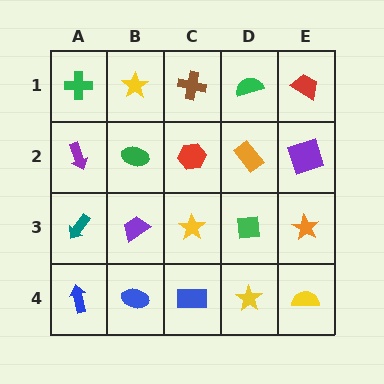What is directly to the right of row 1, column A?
A yellow star.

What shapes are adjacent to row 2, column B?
A yellow star (row 1, column B), a purple trapezoid (row 3, column B), a purple arrow (row 2, column A), a red hexagon (row 2, column C).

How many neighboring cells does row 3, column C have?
4.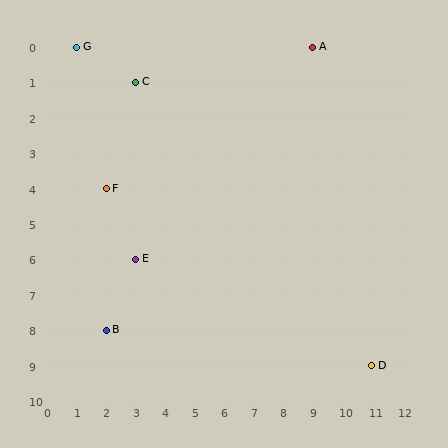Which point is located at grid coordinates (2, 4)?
Point F is at (2, 4).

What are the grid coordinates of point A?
Point A is at grid coordinates (9, 0).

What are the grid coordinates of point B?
Point B is at grid coordinates (2, 8).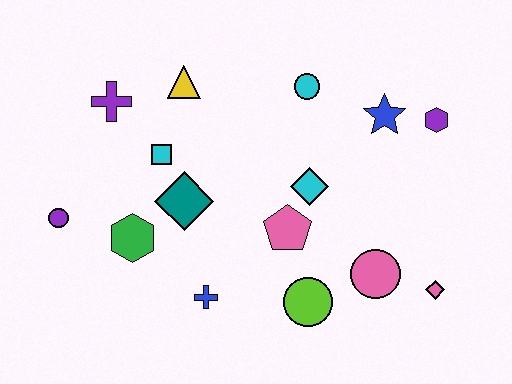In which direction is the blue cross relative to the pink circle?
The blue cross is to the left of the pink circle.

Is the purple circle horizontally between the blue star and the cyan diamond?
No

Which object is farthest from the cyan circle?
The purple circle is farthest from the cyan circle.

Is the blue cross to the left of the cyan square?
No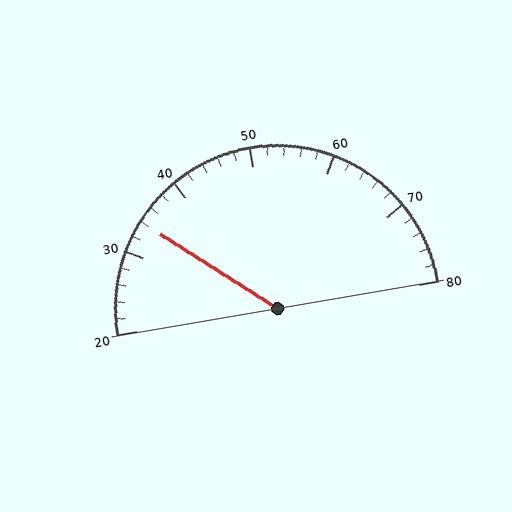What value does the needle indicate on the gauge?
The needle indicates approximately 34.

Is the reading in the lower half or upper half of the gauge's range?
The reading is in the lower half of the range (20 to 80).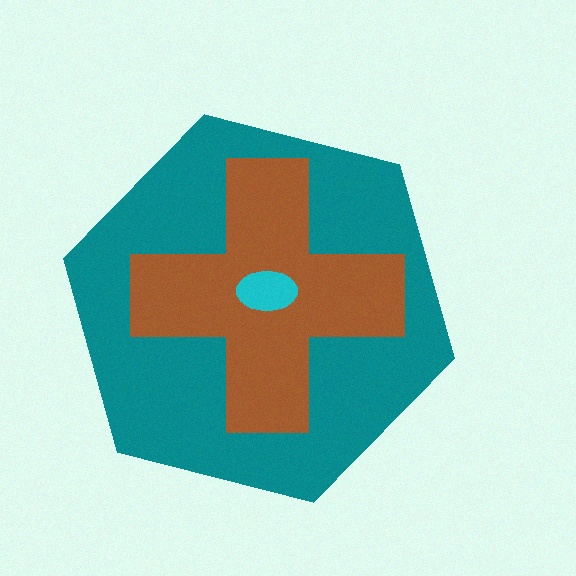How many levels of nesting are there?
3.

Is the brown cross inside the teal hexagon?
Yes.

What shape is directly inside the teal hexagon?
The brown cross.